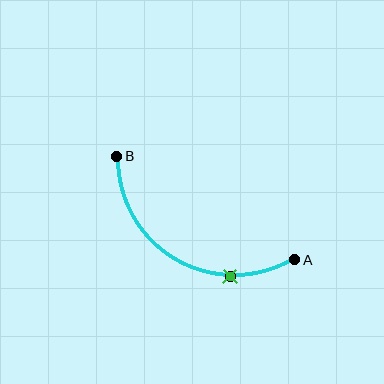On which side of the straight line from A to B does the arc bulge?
The arc bulges below the straight line connecting A and B.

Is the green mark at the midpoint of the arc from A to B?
No. The green mark lies on the arc but is closer to endpoint A. The arc midpoint would be at the point on the curve equidistant along the arc from both A and B.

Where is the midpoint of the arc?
The arc midpoint is the point on the curve farthest from the straight line joining A and B. It sits below that line.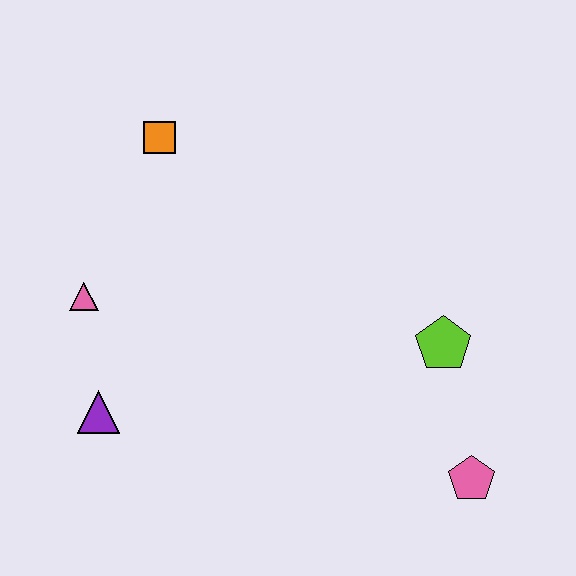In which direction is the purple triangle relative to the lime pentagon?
The purple triangle is to the left of the lime pentagon.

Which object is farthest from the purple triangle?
The pink pentagon is farthest from the purple triangle.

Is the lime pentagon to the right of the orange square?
Yes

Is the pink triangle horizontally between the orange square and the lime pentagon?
No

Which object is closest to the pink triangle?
The purple triangle is closest to the pink triangle.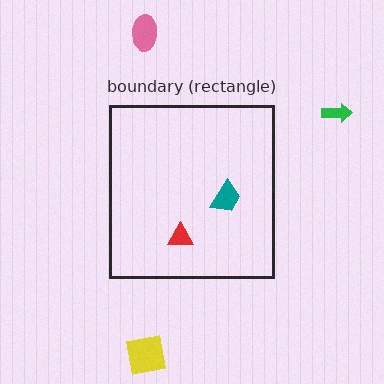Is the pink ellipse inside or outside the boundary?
Outside.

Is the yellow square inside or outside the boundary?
Outside.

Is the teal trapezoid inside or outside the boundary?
Inside.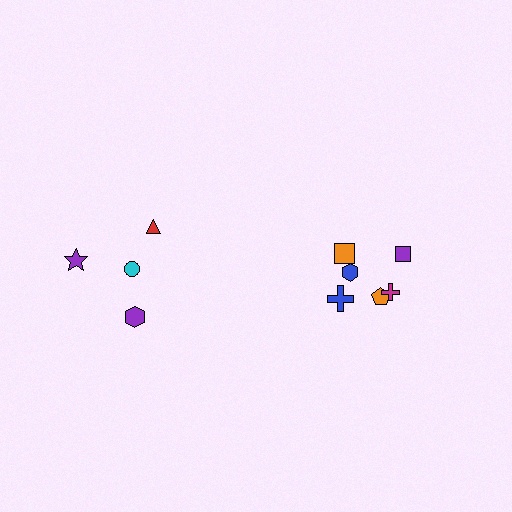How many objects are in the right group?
There are 6 objects.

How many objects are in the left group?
There are 4 objects.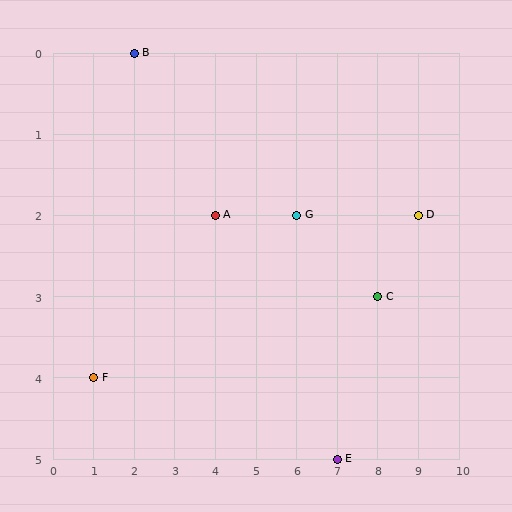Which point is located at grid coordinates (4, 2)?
Point A is at (4, 2).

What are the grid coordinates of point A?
Point A is at grid coordinates (4, 2).